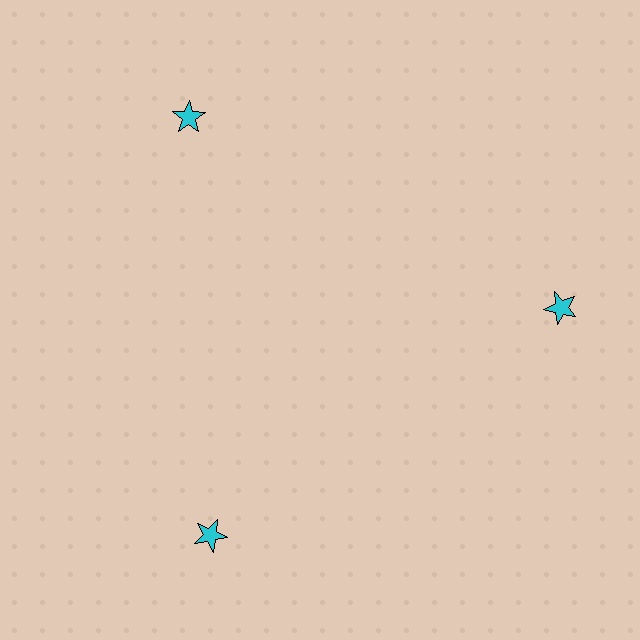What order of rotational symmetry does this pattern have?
This pattern has 3-fold rotational symmetry.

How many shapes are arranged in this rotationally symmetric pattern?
There are 3 shapes, arranged in 3 groups of 1.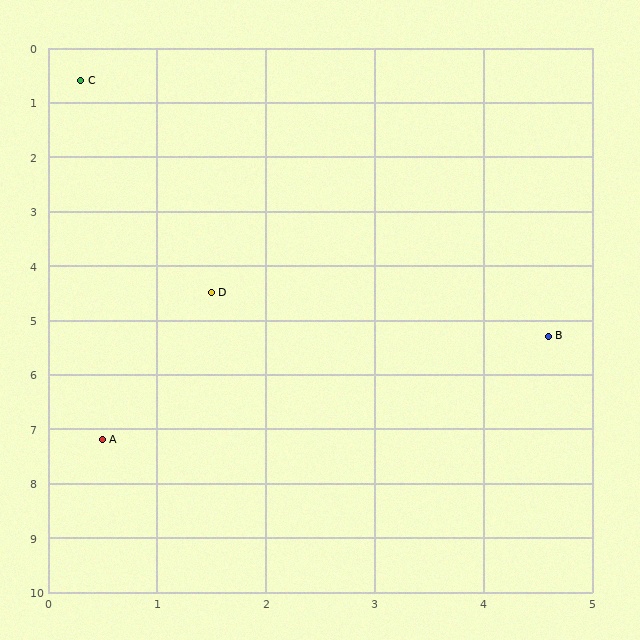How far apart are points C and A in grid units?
Points C and A are about 6.6 grid units apart.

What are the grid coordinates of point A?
Point A is at approximately (0.5, 7.2).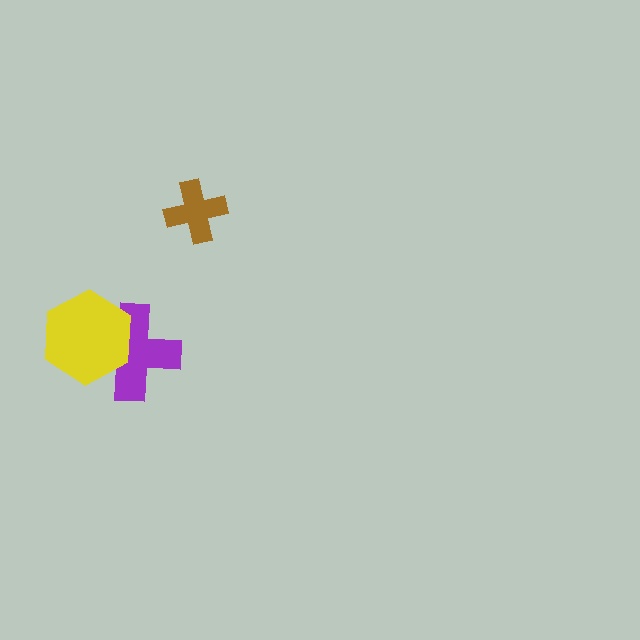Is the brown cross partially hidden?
No, no other shape covers it.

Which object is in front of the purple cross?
The yellow hexagon is in front of the purple cross.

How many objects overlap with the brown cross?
0 objects overlap with the brown cross.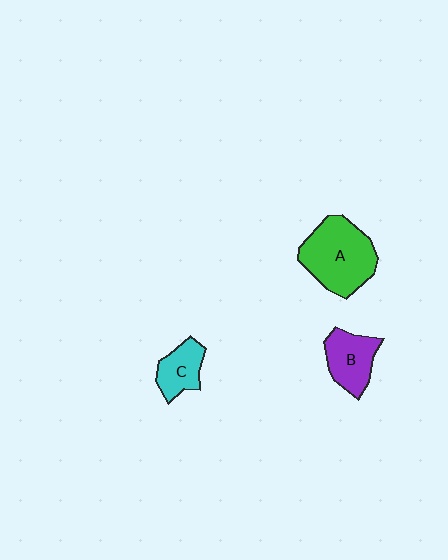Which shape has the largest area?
Shape A (green).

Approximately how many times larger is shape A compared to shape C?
Approximately 2.1 times.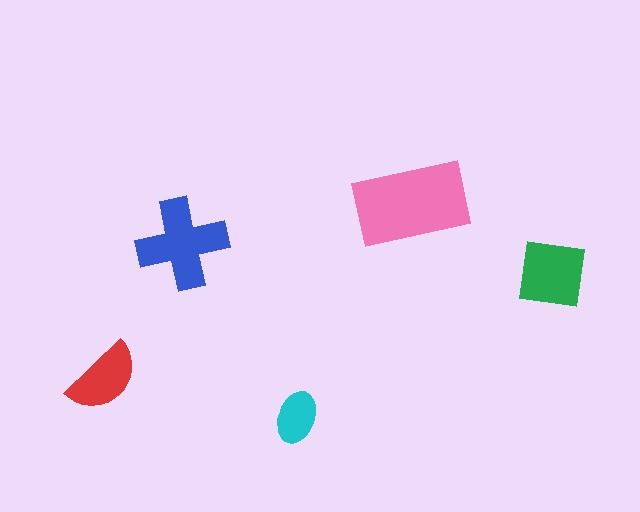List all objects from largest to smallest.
The pink rectangle, the blue cross, the green square, the red semicircle, the cyan ellipse.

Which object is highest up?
The pink rectangle is topmost.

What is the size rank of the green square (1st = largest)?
3rd.